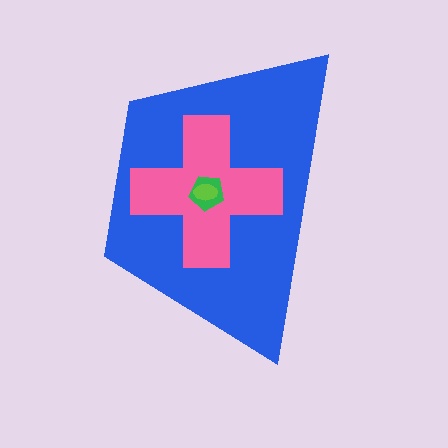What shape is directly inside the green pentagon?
The lime ellipse.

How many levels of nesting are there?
4.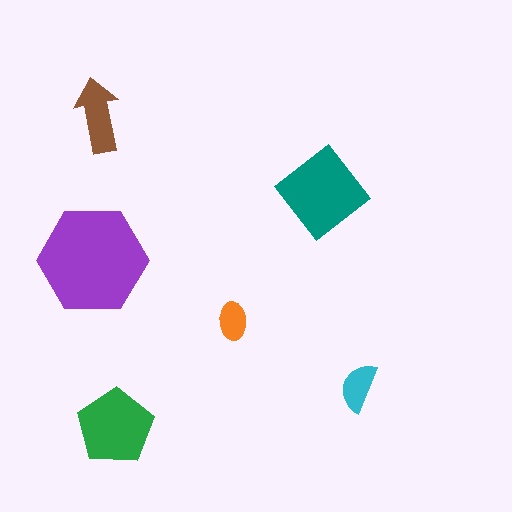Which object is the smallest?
The orange ellipse.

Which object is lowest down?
The green pentagon is bottommost.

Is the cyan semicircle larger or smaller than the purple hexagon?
Smaller.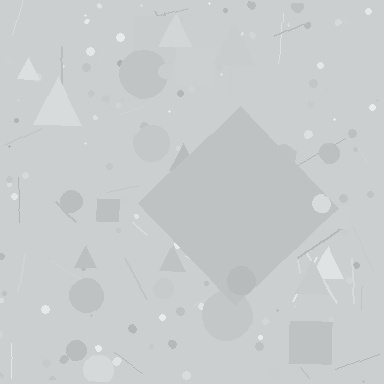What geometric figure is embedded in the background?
A diamond is embedded in the background.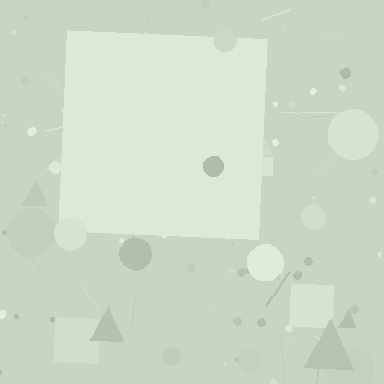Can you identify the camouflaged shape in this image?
The camouflaged shape is a square.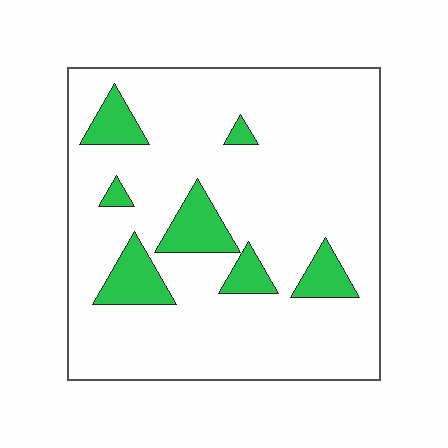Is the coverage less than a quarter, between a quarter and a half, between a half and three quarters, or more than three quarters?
Less than a quarter.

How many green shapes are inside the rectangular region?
7.